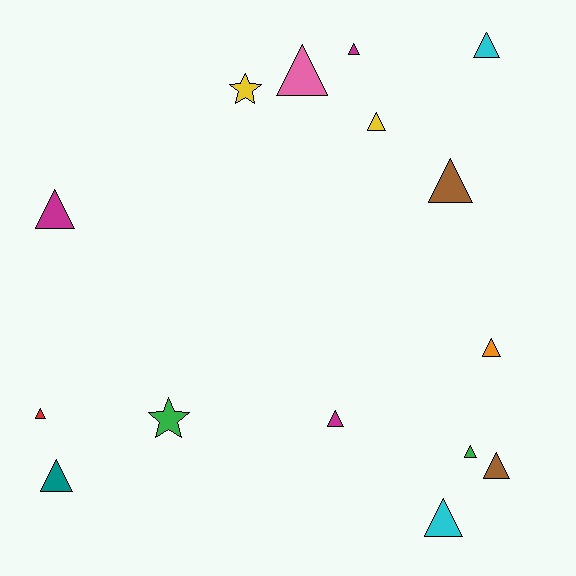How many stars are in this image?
There are 2 stars.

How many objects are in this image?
There are 15 objects.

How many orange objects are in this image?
There is 1 orange object.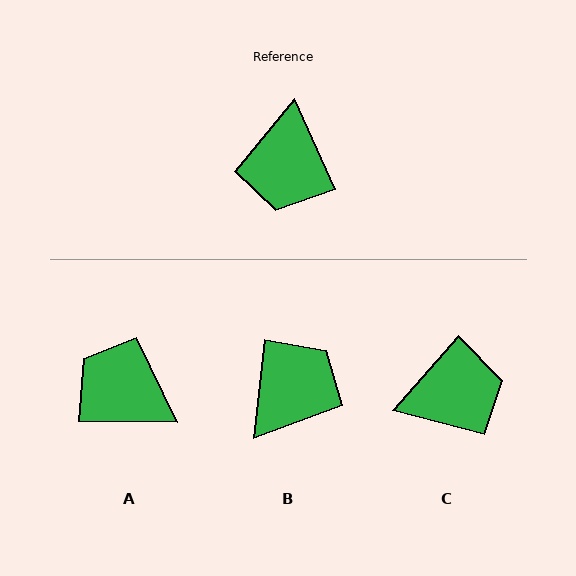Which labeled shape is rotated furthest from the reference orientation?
B, about 150 degrees away.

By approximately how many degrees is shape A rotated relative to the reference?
Approximately 115 degrees clockwise.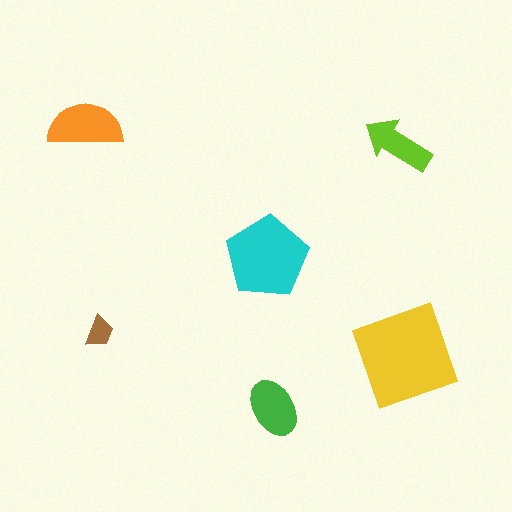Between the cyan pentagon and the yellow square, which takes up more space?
The yellow square.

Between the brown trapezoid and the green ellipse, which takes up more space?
The green ellipse.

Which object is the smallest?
The brown trapezoid.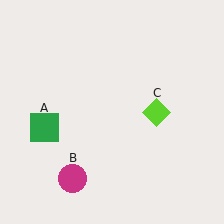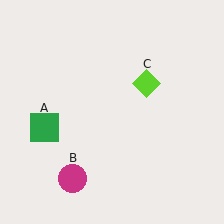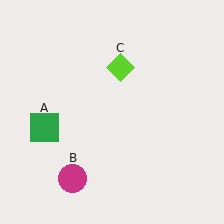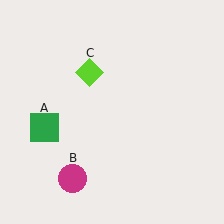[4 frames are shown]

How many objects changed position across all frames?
1 object changed position: lime diamond (object C).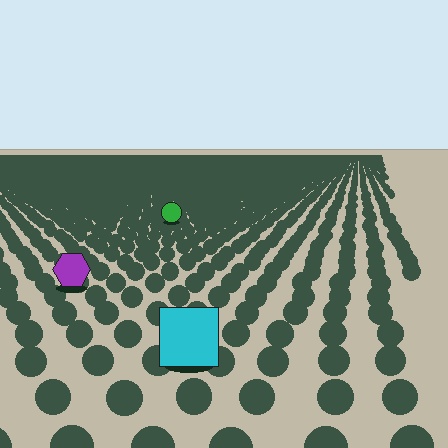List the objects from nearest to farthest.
From nearest to farthest: the cyan square, the purple hexagon, the green circle.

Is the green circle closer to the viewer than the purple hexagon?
No. The purple hexagon is closer — you can tell from the texture gradient: the ground texture is coarser near it.